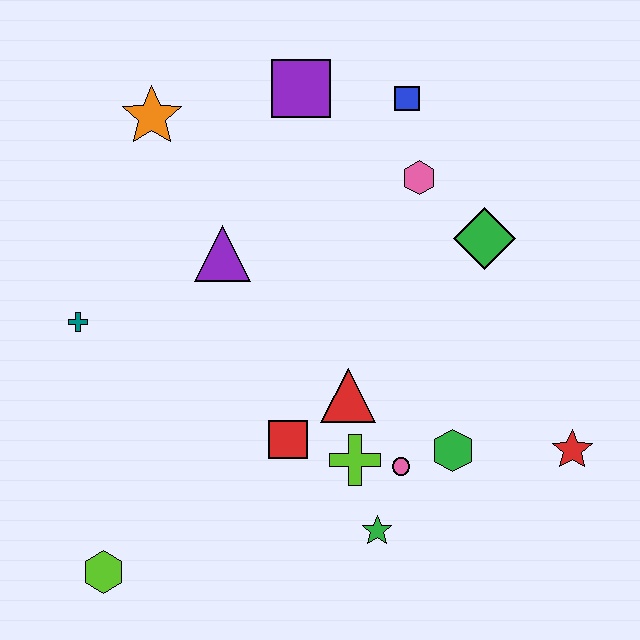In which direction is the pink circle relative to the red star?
The pink circle is to the left of the red star.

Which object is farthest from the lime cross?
The orange star is farthest from the lime cross.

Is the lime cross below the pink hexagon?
Yes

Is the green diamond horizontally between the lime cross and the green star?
No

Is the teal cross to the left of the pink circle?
Yes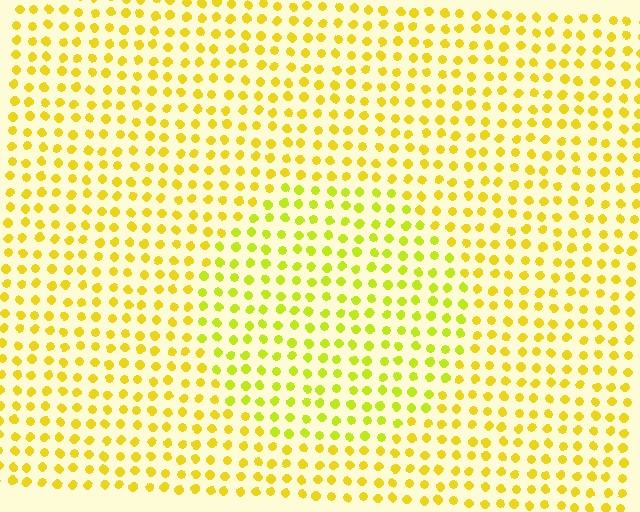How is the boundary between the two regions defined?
The boundary is defined purely by a slight shift in hue (about 20 degrees). Spacing, size, and orientation are identical on both sides.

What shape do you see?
I see a circle.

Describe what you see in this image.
The image is filled with small yellow elements in a uniform arrangement. A circle-shaped region is visible where the elements are tinted to a slightly different hue, forming a subtle color boundary.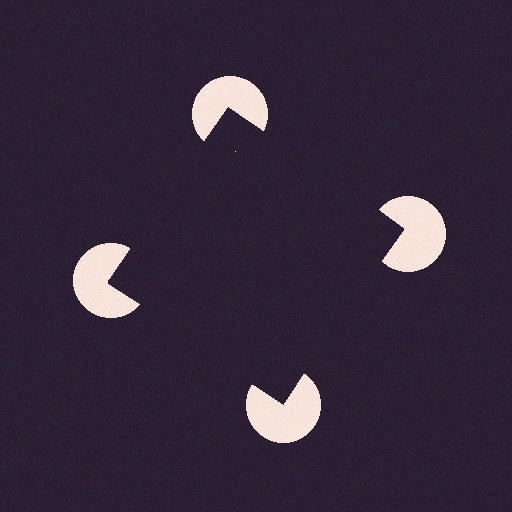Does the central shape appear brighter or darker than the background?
It typically appears slightly darker than the background, even though no actual brightness change is drawn.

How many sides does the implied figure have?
4 sides.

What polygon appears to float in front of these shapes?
An illusory square — its edges are inferred from the aligned wedge cuts in the pac-man discs, not physically drawn.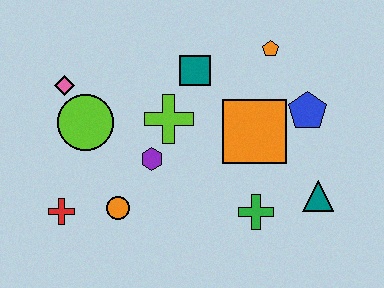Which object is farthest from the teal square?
The red cross is farthest from the teal square.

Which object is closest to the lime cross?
The purple hexagon is closest to the lime cross.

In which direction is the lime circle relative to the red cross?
The lime circle is above the red cross.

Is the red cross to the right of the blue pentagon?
No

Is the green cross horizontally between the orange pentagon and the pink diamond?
Yes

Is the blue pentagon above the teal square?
No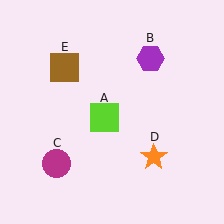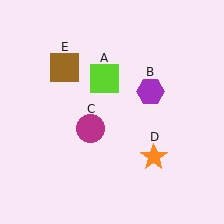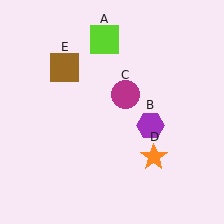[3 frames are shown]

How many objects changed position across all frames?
3 objects changed position: lime square (object A), purple hexagon (object B), magenta circle (object C).